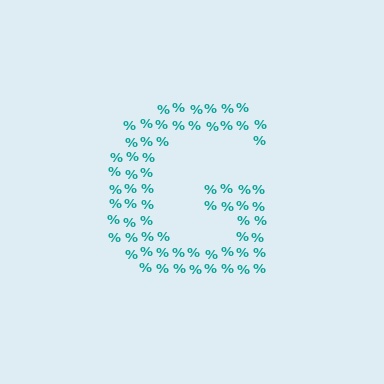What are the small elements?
The small elements are percent signs.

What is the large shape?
The large shape is the letter G.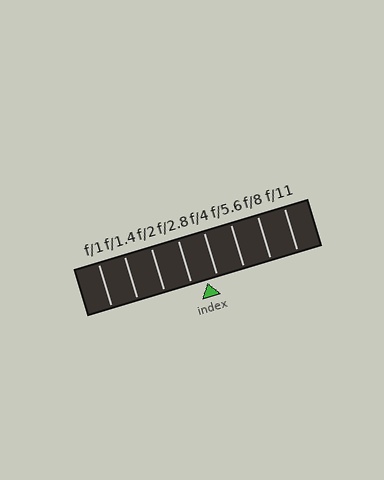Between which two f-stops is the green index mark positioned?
The index mark is between f/2.8 and f/4.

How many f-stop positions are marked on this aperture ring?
There are 8 f-stop positions marked.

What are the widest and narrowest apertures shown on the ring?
The widest aperture shown is f/1 and the narrowest is f/11.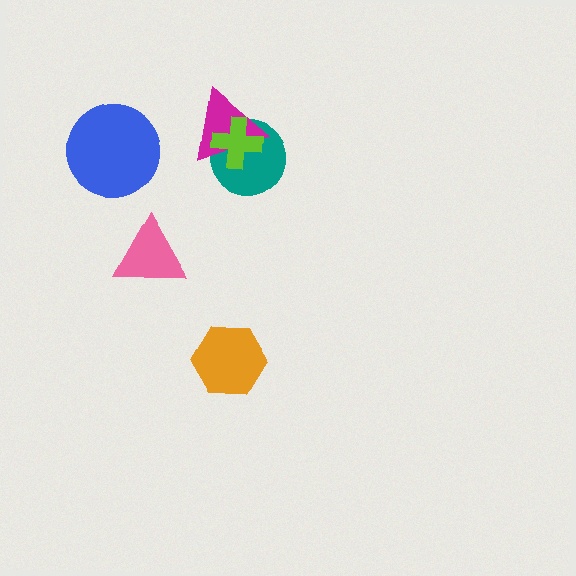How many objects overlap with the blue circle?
0 objects overlap with the blue circle.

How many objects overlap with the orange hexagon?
0 objects overlap with the orange hexagon.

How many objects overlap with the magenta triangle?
2 objects overlap with the magenta triangle.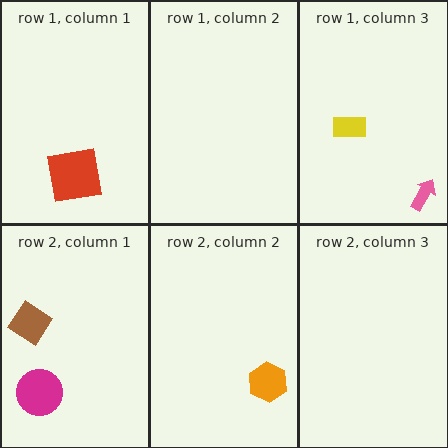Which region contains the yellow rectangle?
The row 1, column 3 region.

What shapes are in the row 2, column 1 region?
The magenta circle, the brown diamond.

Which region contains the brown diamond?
The row 2, column 1 region.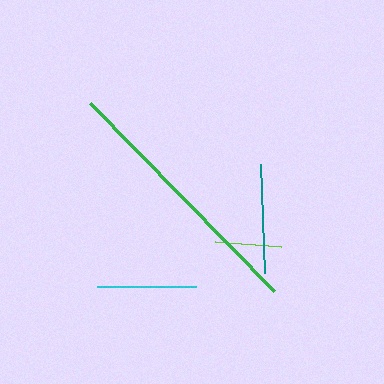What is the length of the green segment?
The green segment is approximately 263 pixels long.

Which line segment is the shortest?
The lime line is the shortest at approximately 67 pixels.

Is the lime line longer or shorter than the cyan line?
The cyan line is longer than the lime line.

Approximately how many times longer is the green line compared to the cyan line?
The green line is approximately 2.6 times the length of the cyan line.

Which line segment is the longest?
The green line is the longest at approximately 263 pixels.